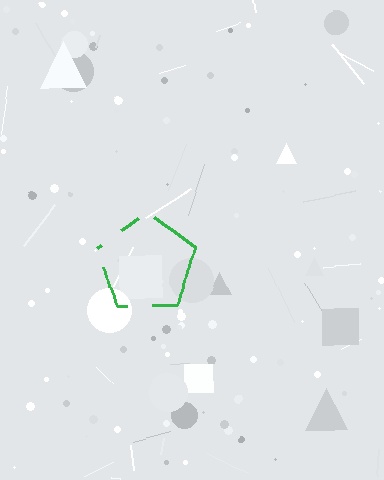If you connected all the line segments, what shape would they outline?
They would outline a pentagon.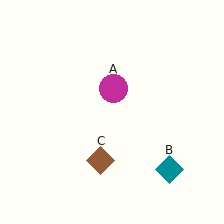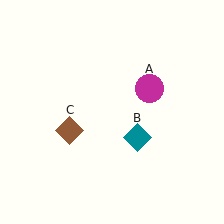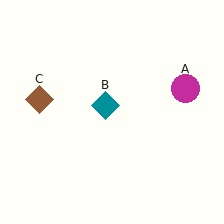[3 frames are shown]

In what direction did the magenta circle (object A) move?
The magenta circle (object A) moved right.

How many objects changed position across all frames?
3 objects changed position: magenta circle (object A), teal diamond (object B), brown diamond (object C).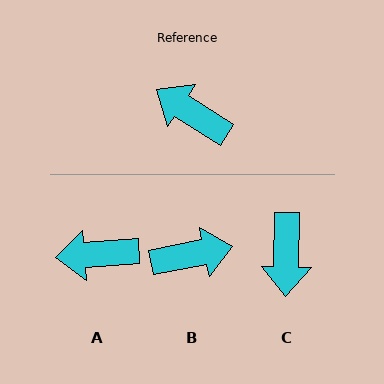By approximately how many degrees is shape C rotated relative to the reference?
Approximately 122 degrees counter-clockwise.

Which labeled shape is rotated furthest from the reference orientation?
B, about 136 degrees away.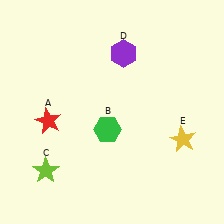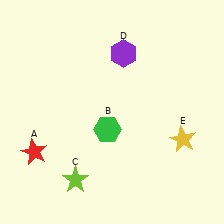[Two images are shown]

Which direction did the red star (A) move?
The red star (A) moved down.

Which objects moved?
The objects that moved are: the red star (A), the lime star (C).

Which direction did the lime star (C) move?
The lime star (C) moved right.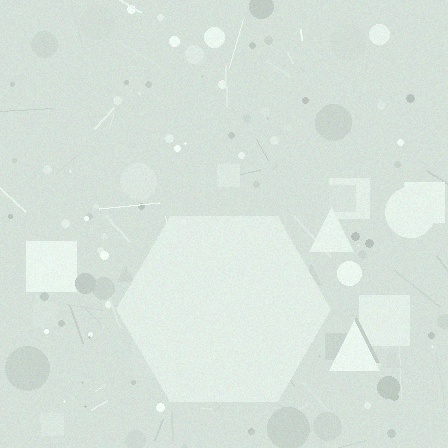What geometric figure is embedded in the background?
A hexagon is embedded in the background.